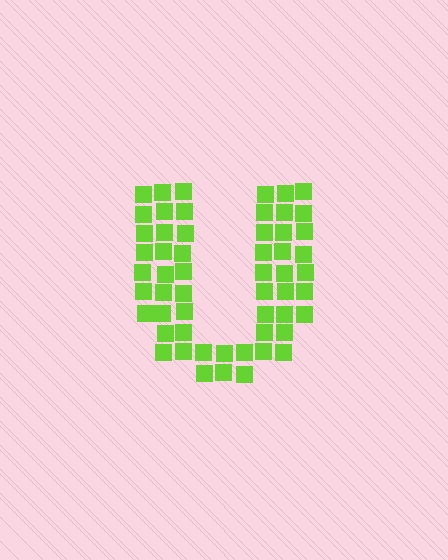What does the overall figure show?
The overall figure shows the letter U.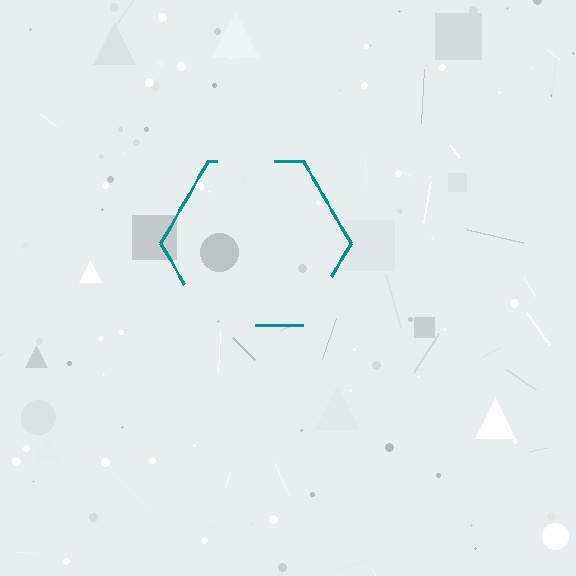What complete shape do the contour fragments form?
The contour fragments form a hexagon.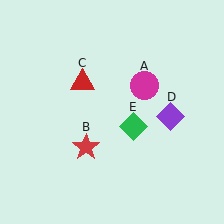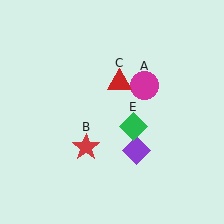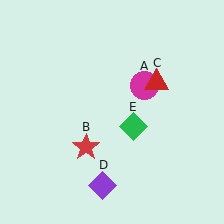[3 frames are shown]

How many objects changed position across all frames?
2 objects changed position: red triangle (object C), purple diamond (object D).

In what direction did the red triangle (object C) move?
The red triangle (object C) moved right.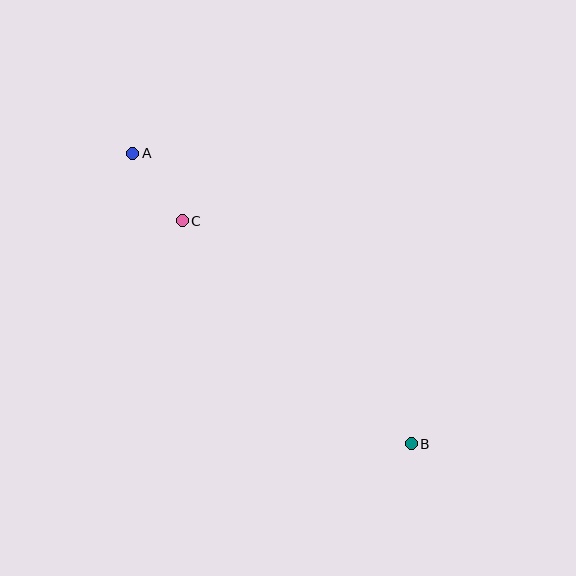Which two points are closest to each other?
Points A and C are closest to each other.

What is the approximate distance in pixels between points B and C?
The distance between B and C is approximately 319 pixels.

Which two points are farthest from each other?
Points A and B are farthest from each other.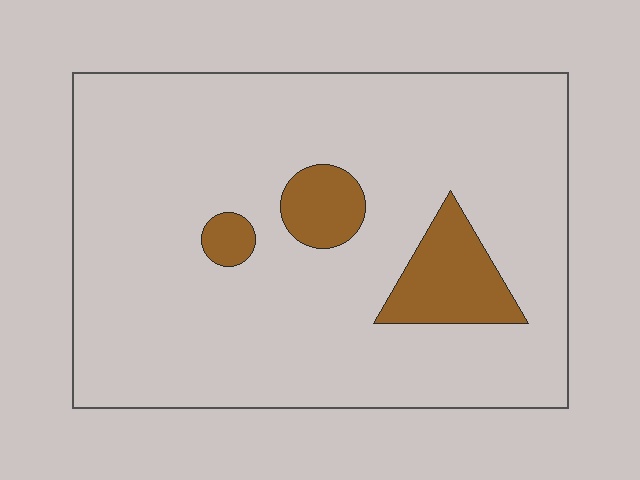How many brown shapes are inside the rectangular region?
3.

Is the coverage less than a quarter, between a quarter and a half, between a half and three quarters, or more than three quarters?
Less than a quarter.